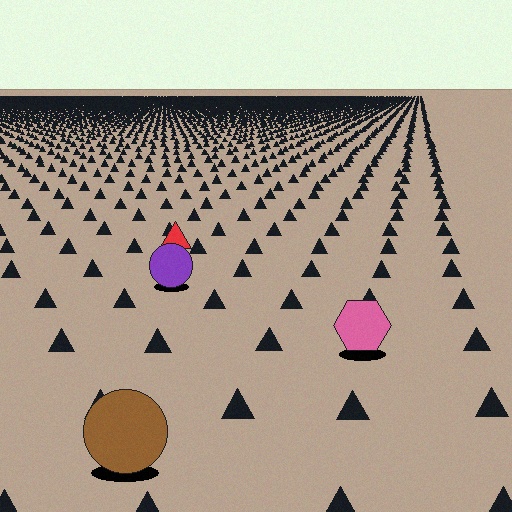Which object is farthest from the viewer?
The red triangle is farthest from the viewer. It appears smaller and the ground texture around it is denser.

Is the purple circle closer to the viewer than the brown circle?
No. The brown circle is closer — you can tell from the texture gradient: the ground texture is coarser near it.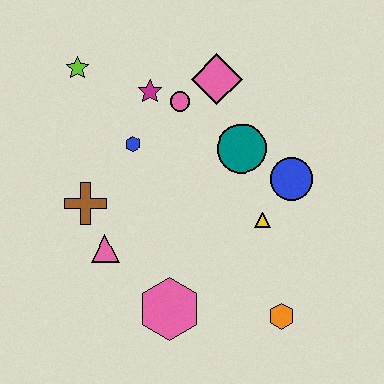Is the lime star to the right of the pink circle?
No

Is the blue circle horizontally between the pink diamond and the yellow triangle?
No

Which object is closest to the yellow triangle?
The blue circle is closest to the yellow triangle.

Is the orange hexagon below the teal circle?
Yes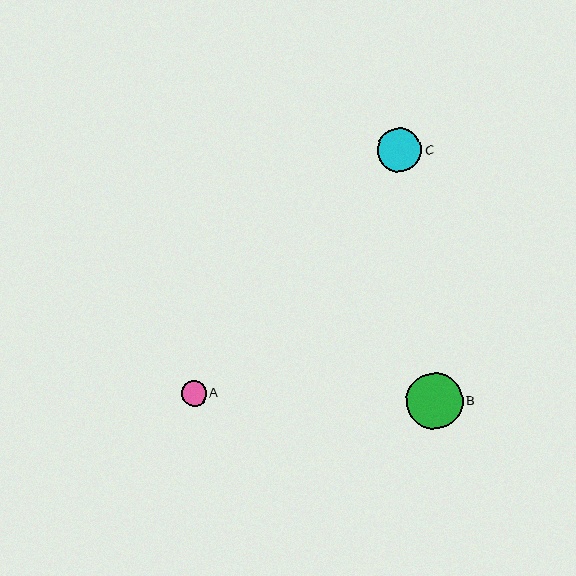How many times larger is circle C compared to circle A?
Circle C is approximately 1.7 times the size of circle A.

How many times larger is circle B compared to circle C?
Circle B is approximately 1.3 times the size of circle C.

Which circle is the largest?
Circle B is the largest with a size of approximately 56 pixels.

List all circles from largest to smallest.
From largest to smallest: B, C, A.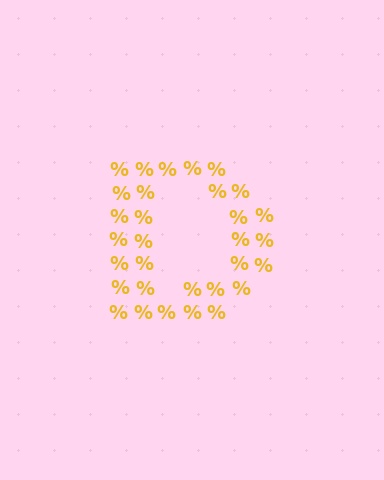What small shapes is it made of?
It is made of small percent signs.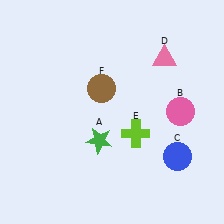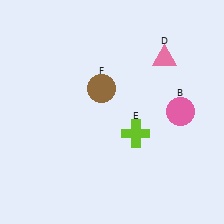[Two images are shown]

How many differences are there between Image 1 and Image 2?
There are 2 differences between the two images.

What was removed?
The green star (A), the blue circle (C) were removed in Image 2.